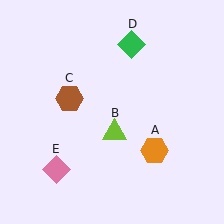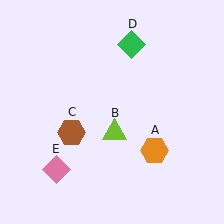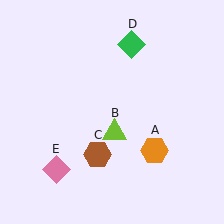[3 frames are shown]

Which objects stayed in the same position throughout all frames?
Orange hexagon (object A) and lime triangle (object B) and green diamond (object D) and pink diamond (object E) remained stationary.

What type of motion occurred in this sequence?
The brown hexagon (object C) rotated counterclockwise around the center of the scene.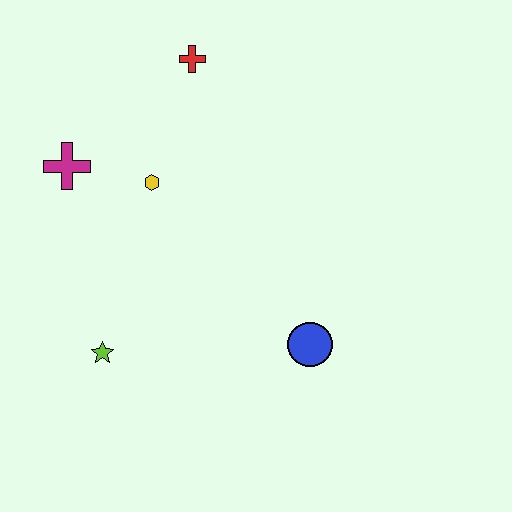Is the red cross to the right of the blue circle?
No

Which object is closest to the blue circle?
The lime star is closest to the blue circle.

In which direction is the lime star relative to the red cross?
The lime star is below the red cross.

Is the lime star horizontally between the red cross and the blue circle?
No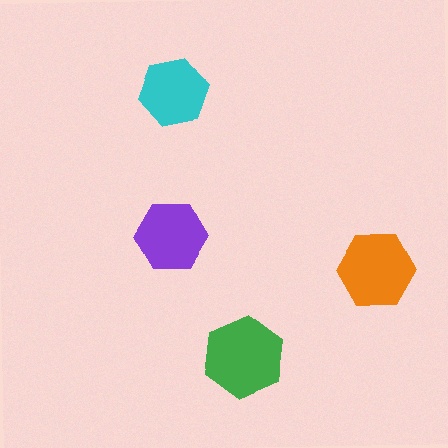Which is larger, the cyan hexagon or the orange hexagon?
The orange one.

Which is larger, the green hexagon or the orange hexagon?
The green one.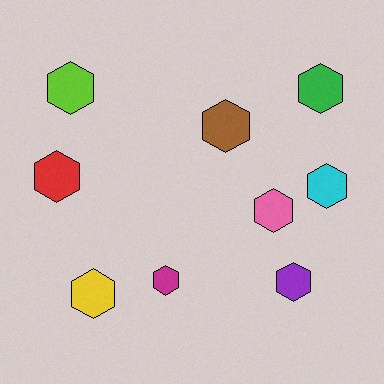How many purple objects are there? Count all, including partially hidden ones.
There is 1 purple object.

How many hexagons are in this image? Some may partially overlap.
There are 9 hexagons.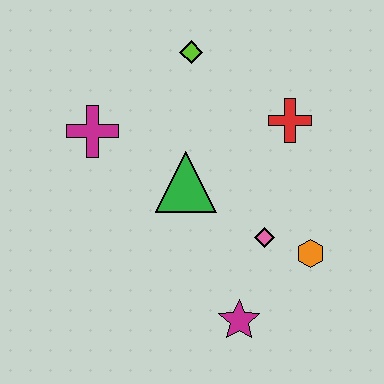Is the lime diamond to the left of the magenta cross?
No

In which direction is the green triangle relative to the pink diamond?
The green triangle is to the left of the pink diamond.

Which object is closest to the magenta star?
The pink diamond is closest to the magenta star.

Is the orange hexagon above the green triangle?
No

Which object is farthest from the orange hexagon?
The magenta cross is farthest from the orange hexagon.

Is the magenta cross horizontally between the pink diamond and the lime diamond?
No